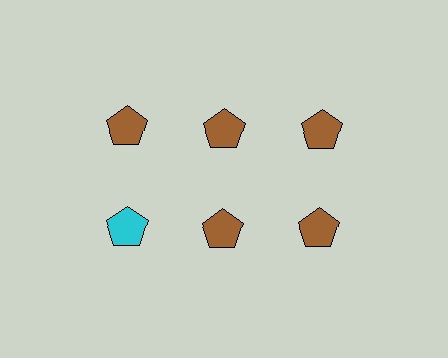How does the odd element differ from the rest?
It has a different color: cyan instead of brown.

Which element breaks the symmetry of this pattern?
The cyan pentagon in the second row, leftmost column breaks the symmetry. All other shapes are brown pentagons.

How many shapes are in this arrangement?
There are 6 shapes arranged in a grid pattern.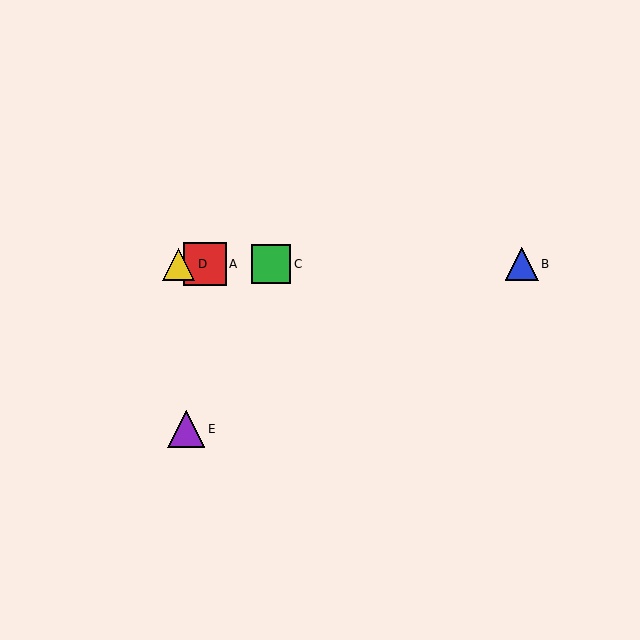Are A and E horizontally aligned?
No, A is at y≈264 and E is at y≈429.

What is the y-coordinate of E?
Object E is at y≈429.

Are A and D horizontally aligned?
Yes, both are at y≈264.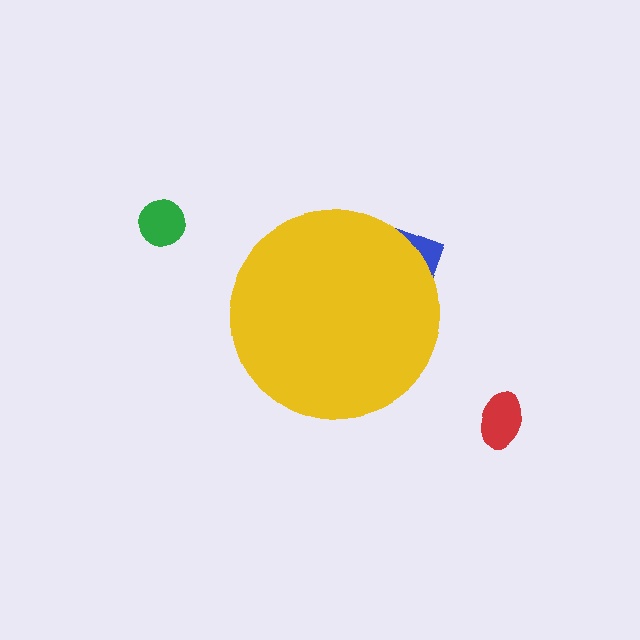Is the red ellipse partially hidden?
No, the red ellipse is fully visible.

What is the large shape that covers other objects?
A yellow circle.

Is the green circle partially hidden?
No, the green circle is fully visible.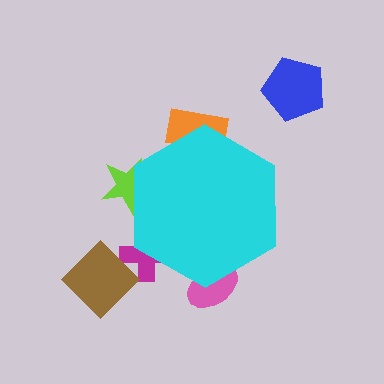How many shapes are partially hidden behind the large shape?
4 shapes are partially hidden.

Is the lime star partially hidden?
Yes, the lime star is partially hidden behind the cyan hexagon.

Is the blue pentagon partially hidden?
No, the blue pentagon is fully visible.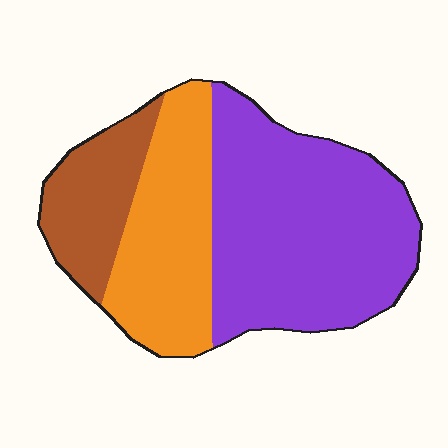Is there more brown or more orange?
Orange.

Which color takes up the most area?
Purple, at roughly 55%.